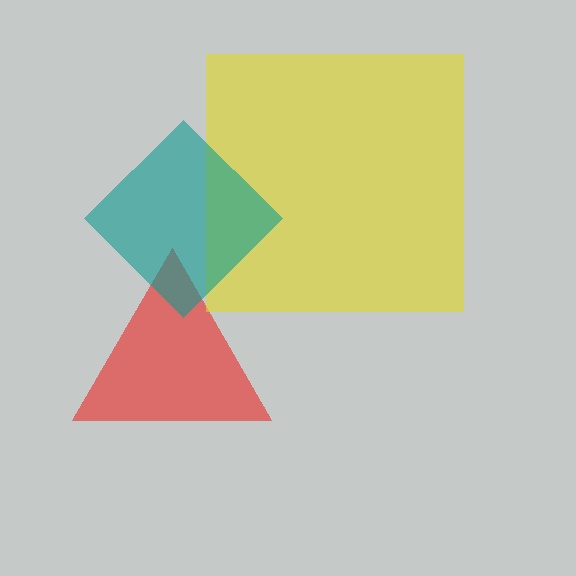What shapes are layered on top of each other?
The layered shapes are: a red triangle, a yellow square, a teal diamond.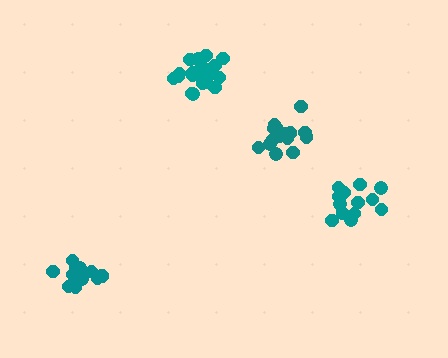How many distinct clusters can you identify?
There are 4 distinct clusters.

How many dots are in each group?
Group 1: 17 dots, Group 2: 17 dots, Group 3: 20 dots, Group 4: 14 dots (68 total).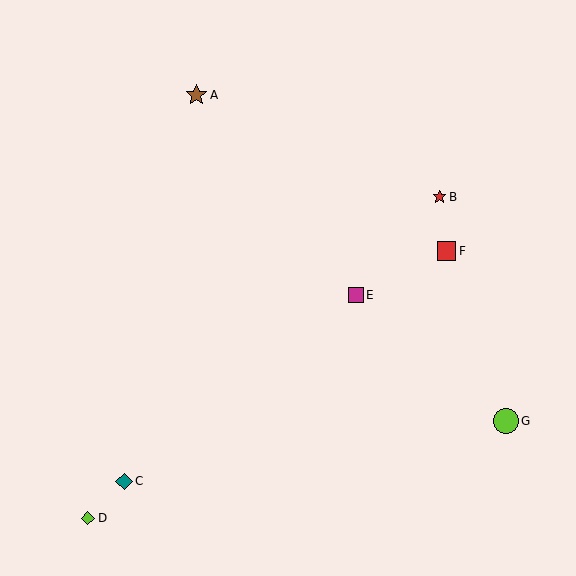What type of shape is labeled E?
Shape E is a magenta square.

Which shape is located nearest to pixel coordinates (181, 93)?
The brown star (labeled A) at (196, 95) is nearest to that location.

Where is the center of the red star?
The center of the red star is at (440, 197).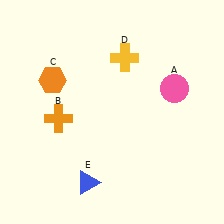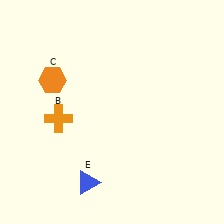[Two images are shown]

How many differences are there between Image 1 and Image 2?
There are 2 differences between the two images.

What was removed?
The pink circle (A), the yellow cross (D) were removed in Image 2.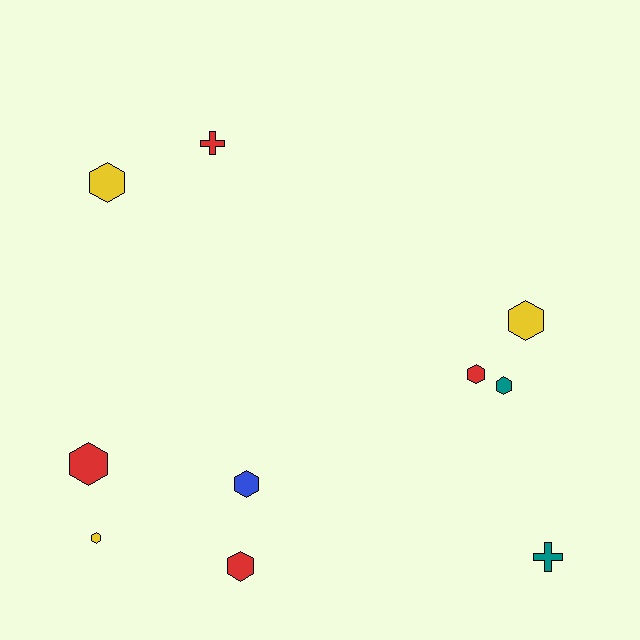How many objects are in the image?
There are 10 objects.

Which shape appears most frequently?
Hexagon, with 8 objects.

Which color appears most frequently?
Red, with 4 objects.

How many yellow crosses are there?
There are no yellow crosses.